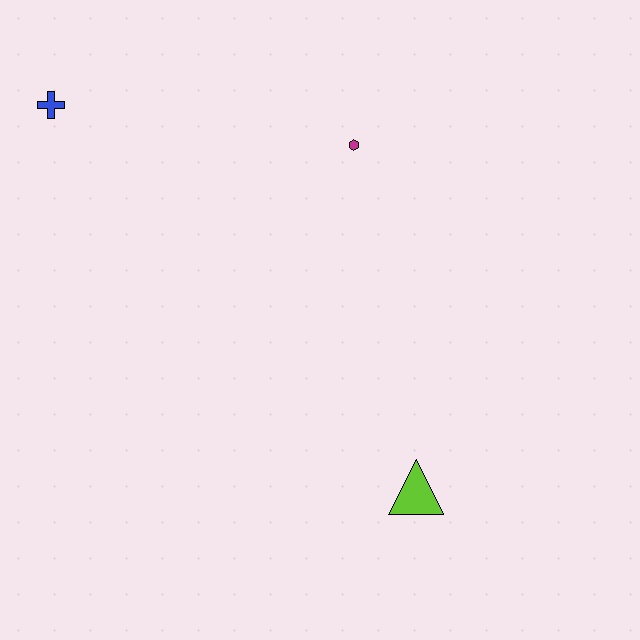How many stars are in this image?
There are no stars.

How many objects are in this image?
There are 3 objects.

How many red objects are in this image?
There are no red objects.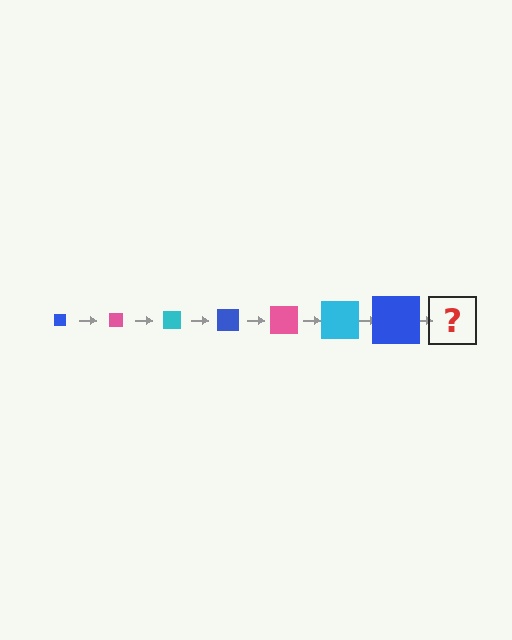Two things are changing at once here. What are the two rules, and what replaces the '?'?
The two rules are that the square grows larger each step and the color cycles through blue, pink, and cyan. The '?' should be a pink square, larger than the previous one.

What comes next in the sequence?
The next element should be a pink square, larger than the previous one.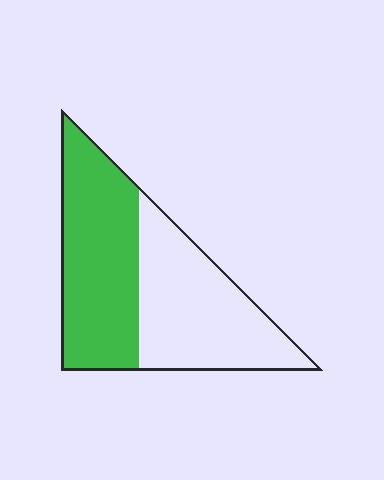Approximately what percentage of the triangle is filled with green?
Approximately 50%.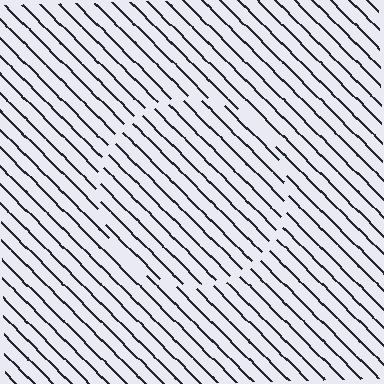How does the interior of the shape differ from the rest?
The interior of the shape contains the same grating, shifted by half a period — the contour is defined by the phase discontinuity where line-ends from the inner and outer gratings abut.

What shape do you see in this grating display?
An illusory circle. The interior of the shape contains the same grating, shifted by half a period — the contour is defined by the phase discontinuity where line-ends from the inner and outer gratings abut.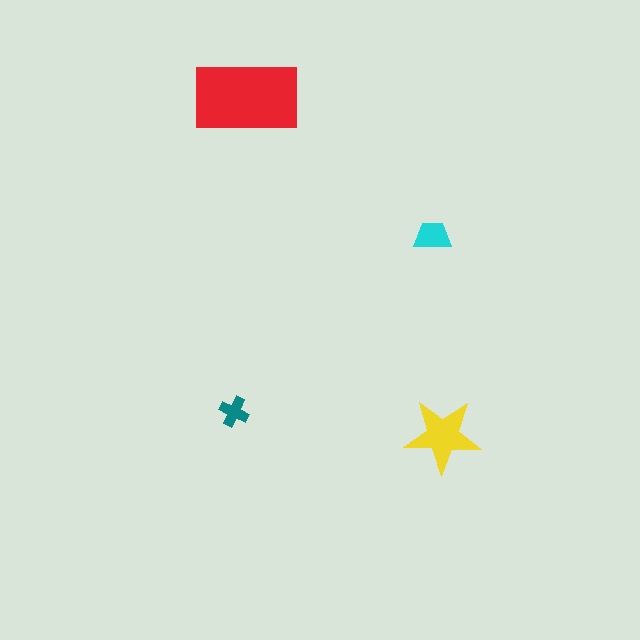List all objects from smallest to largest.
The teal cross, the cyan trapezoid, the yellow star, the red rectangle.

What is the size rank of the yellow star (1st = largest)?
2nd.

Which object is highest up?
The red rectangle is topmost.